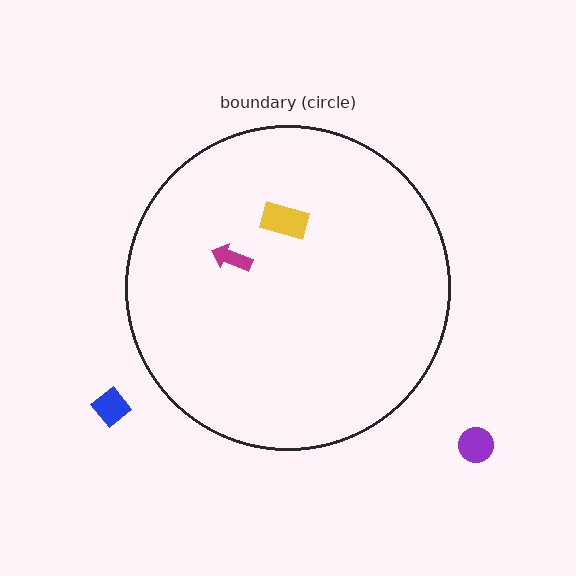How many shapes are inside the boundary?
2 inside, 2 outside.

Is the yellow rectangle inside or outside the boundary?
Inside.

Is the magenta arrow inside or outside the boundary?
Inside.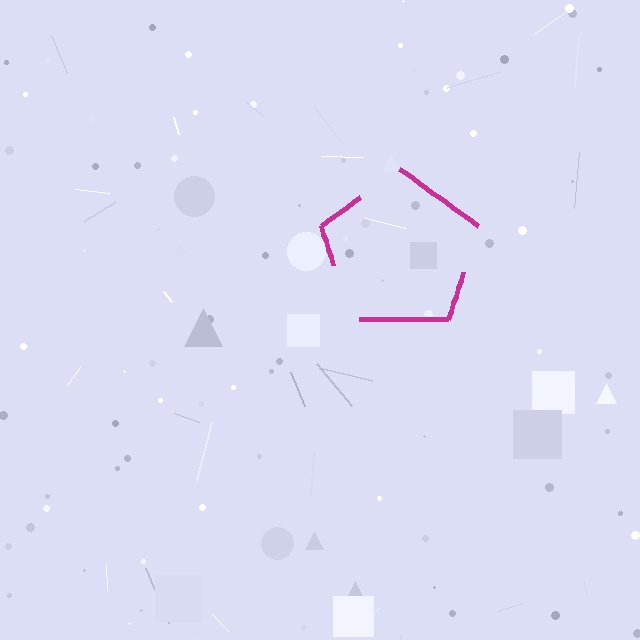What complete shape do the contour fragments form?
The contour fragments form a pentagon.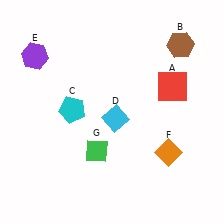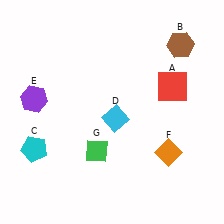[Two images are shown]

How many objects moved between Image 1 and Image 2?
2 objects moved between the two images.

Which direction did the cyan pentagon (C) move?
The cyan pentagon (C) moved down.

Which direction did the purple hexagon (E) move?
The purple hexagon (E) moved down.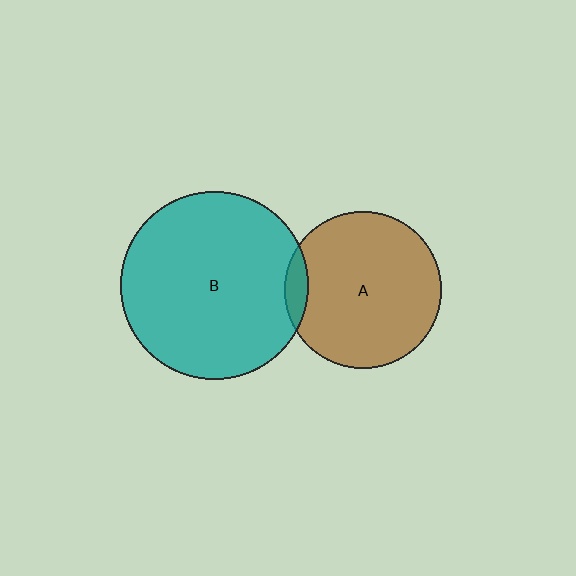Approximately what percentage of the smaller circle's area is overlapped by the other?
Approximately 5%.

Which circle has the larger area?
Circle B (teal).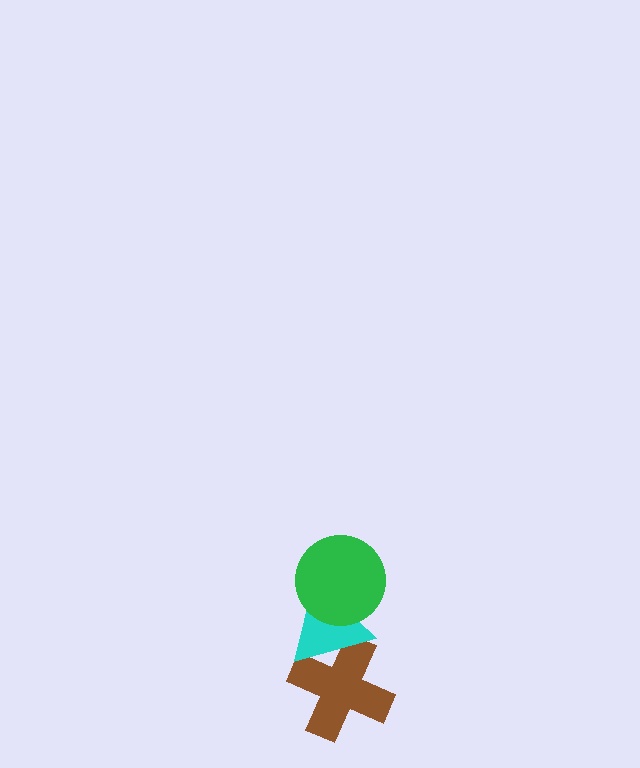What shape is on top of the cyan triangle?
The green circle is on top of the cyan triangle.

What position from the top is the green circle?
The green circle is 1st from the top.